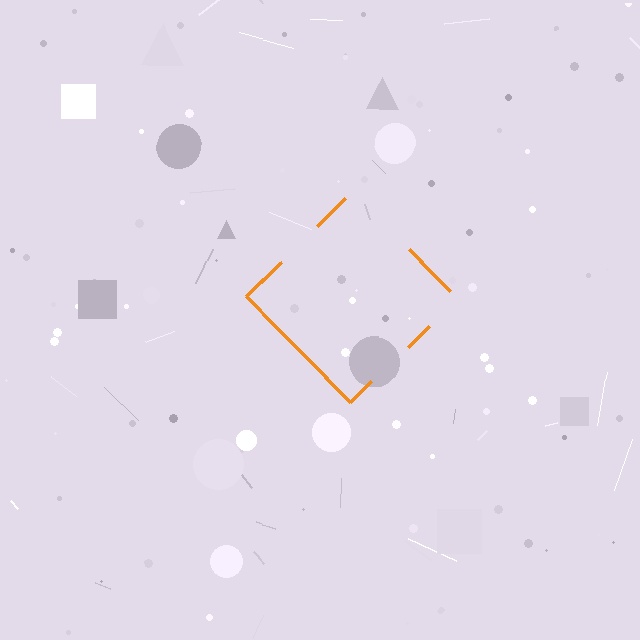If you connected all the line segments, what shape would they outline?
They would outline a diamond.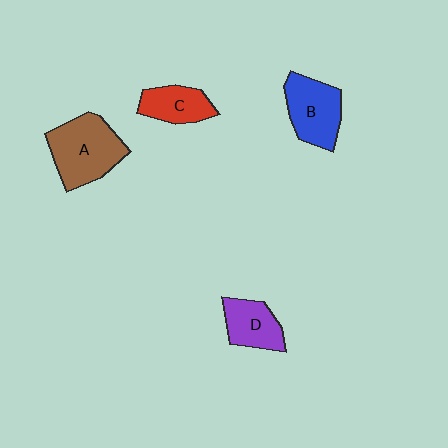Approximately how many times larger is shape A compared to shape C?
Approximately 1.7 times.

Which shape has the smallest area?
Shape C (red).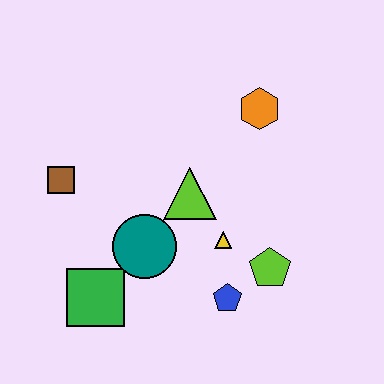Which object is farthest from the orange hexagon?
The green square is farthest from the orange hexagon.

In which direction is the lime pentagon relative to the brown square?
The lime pentagon is to the right of the brown square.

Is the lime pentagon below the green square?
No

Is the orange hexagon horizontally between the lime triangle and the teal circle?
No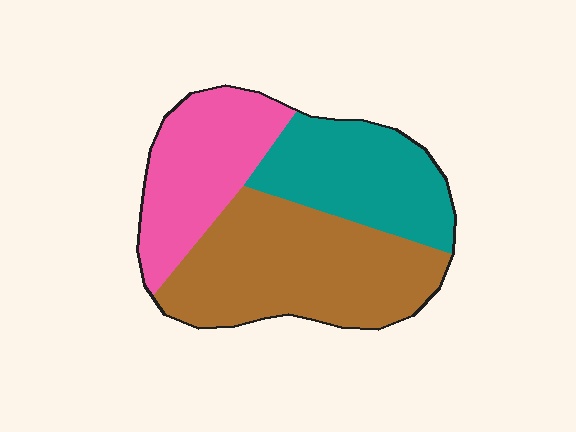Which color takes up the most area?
Brown, at roughly 45%.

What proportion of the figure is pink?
Pink takes up about one quarter (1/4) of the figure.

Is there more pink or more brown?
Brown.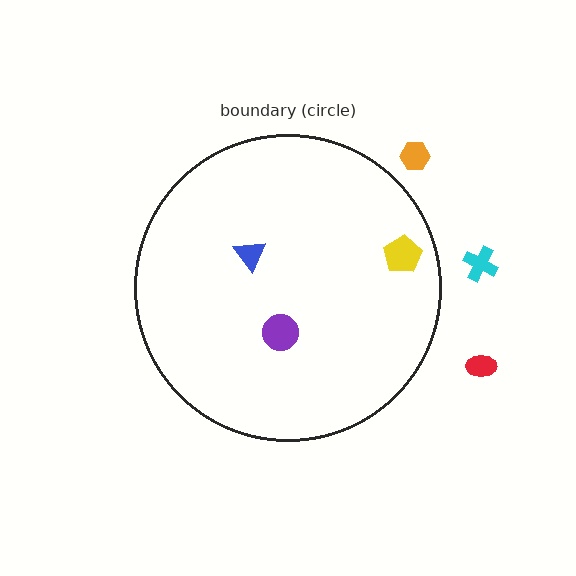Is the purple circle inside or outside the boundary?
Inside.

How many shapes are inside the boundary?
3 inside, 3 outside.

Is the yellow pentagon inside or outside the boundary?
Inside.